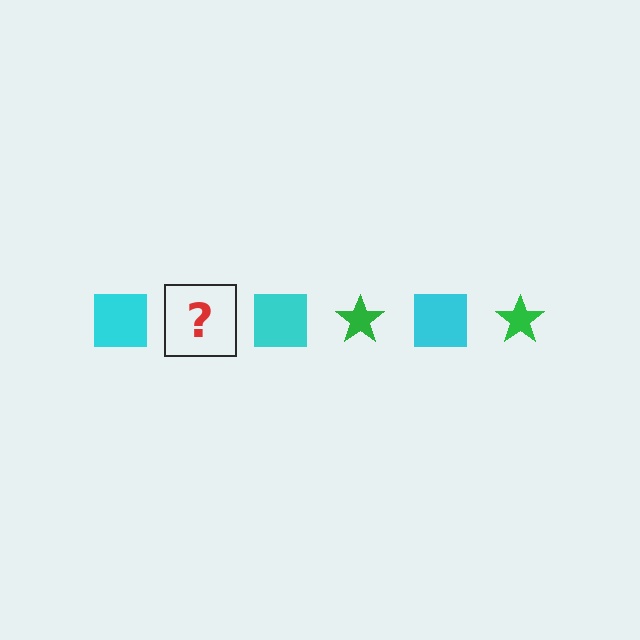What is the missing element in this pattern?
The missing element is a green star.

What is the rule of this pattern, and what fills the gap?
The rule is that the pattern alternates between cyan square and green star. The gap should be filled with a green star.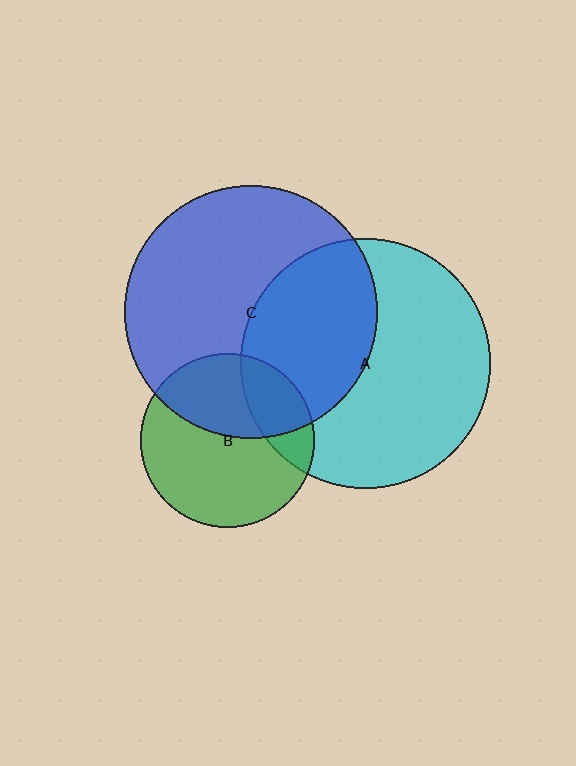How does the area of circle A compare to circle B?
Approximately 2.1 times.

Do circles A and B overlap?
Yes.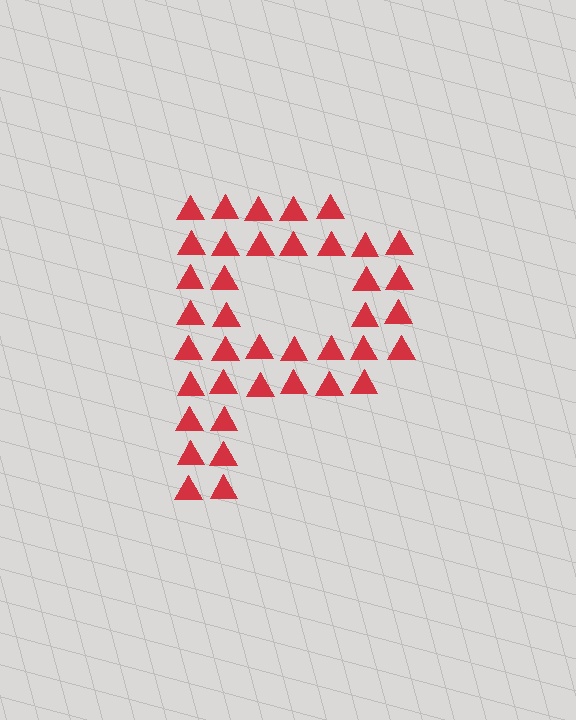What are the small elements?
The small elements are triangles.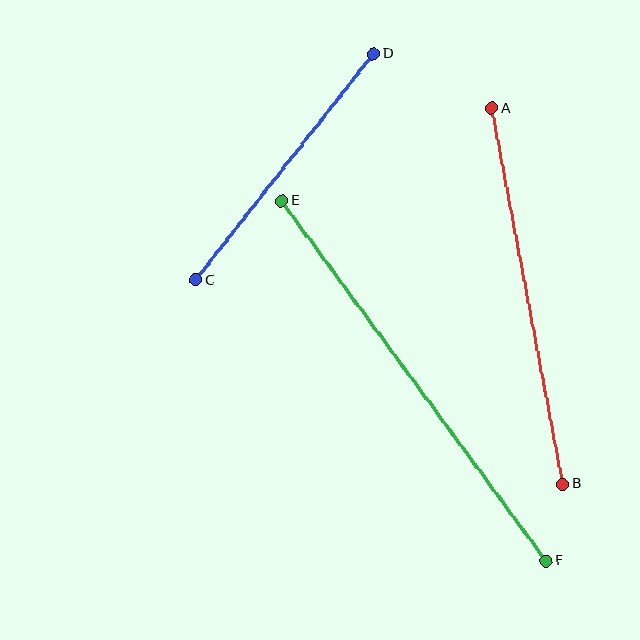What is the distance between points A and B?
The distance is approximately 382 pixels.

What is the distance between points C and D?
The distance is approximately 288 pixels.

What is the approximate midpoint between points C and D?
The midpoint is at approximately (285, 167) pixels.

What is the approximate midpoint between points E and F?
The midpoint is at approximately (414, 381) pixels.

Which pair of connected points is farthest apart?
Points E and F are farthest apart.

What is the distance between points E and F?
The distance is approximately 446 pixels.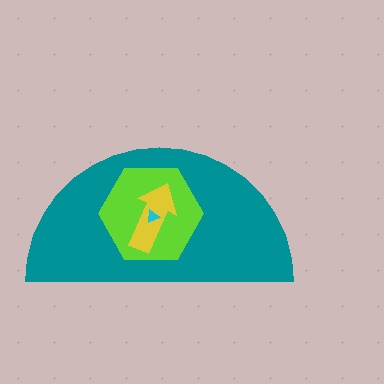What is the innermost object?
The cyan triangle.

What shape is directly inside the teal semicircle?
The lime hexagon.